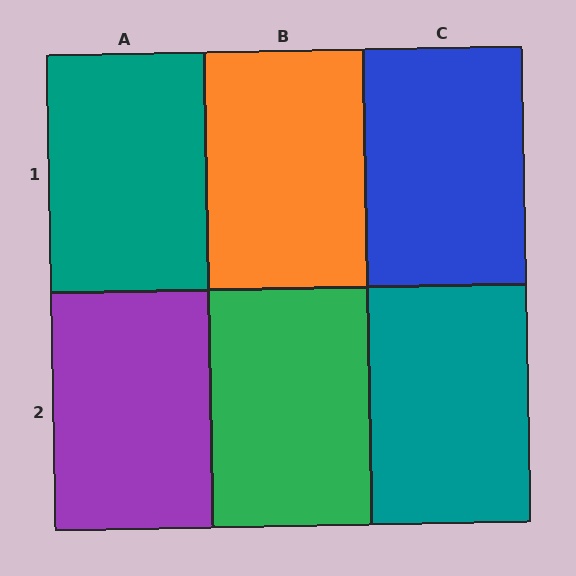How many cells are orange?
1 cell is orange.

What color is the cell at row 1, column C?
Blue.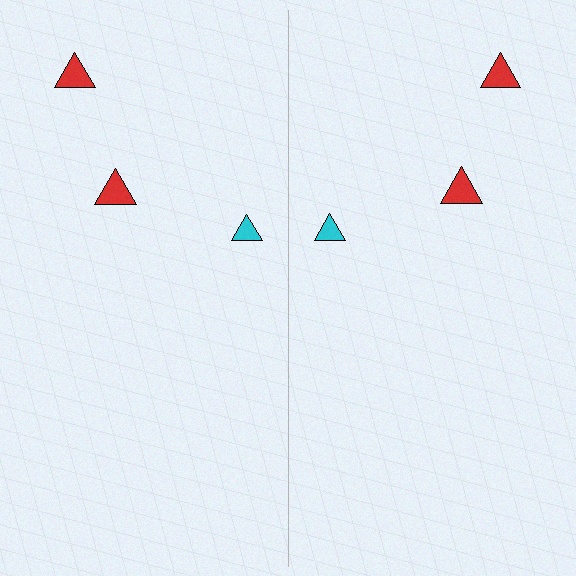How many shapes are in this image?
There are 6 shapes in this image.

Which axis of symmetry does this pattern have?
The pattern has a vertical axis of symmetry running through the center of the image.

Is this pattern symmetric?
Yes, this pattern has bilateral (reflection) symmetry.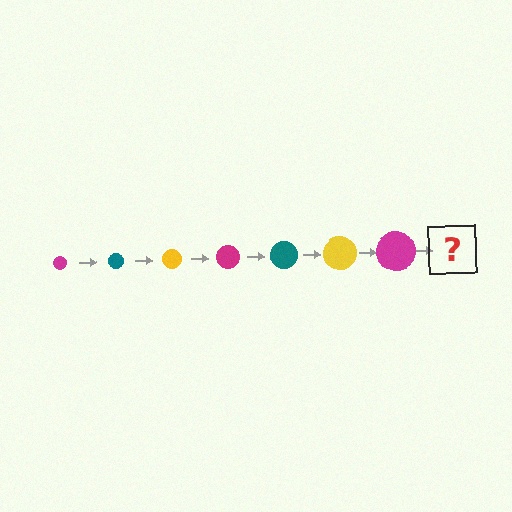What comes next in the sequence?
The next element should be a teal circle, larger than the previous one.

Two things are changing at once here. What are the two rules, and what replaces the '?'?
The two rules are that the circle grows larger each step and the color cycles through magenta, teal, and yellow. The '?' should be a teal circle, larger than the previous one.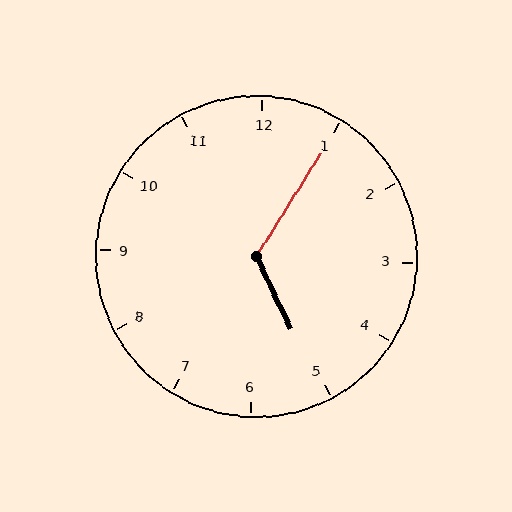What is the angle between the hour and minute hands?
Approximately 122 degrees.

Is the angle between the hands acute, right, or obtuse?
It is obtuse.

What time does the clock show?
5:05.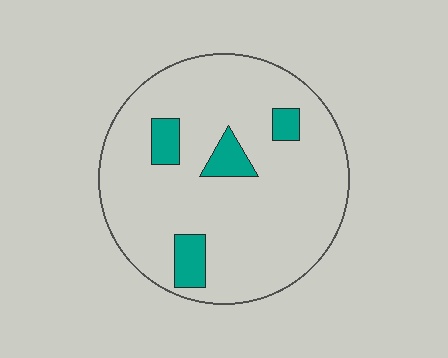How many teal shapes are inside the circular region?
4.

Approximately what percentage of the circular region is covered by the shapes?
Approximately 10%.